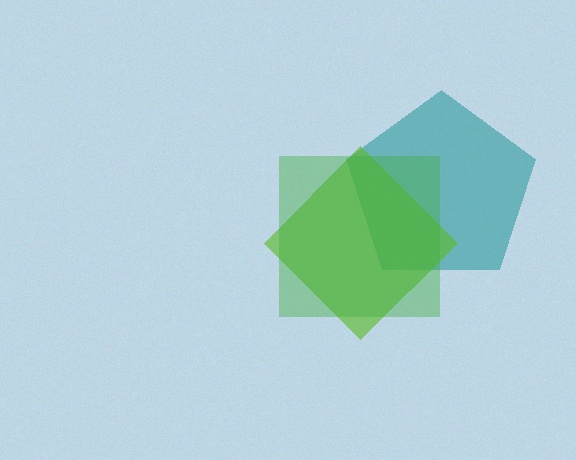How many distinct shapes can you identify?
There are 3 distinct shapes: a teal pentagon, a lime diamond, a green square.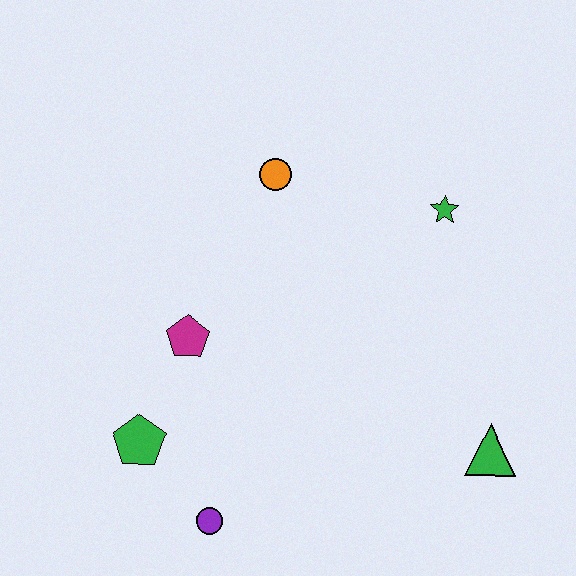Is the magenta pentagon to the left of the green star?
Yes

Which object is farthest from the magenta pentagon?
The green triangle is farthest from the magenta pentagon.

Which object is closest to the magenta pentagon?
The green pentagon is closest to the magenta pentagon.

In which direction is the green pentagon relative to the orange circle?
The green pentagon is below the orange circle.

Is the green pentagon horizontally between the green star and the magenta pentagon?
No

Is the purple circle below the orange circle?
Yes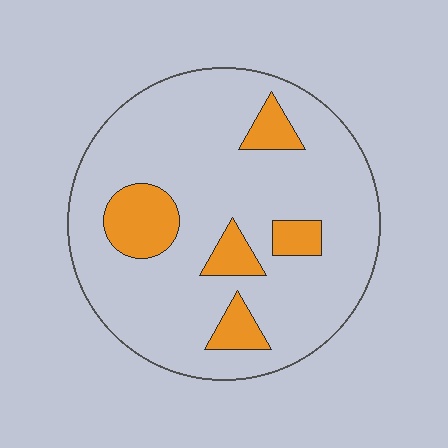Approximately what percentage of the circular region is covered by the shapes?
Approximately 15%.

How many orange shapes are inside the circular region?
5.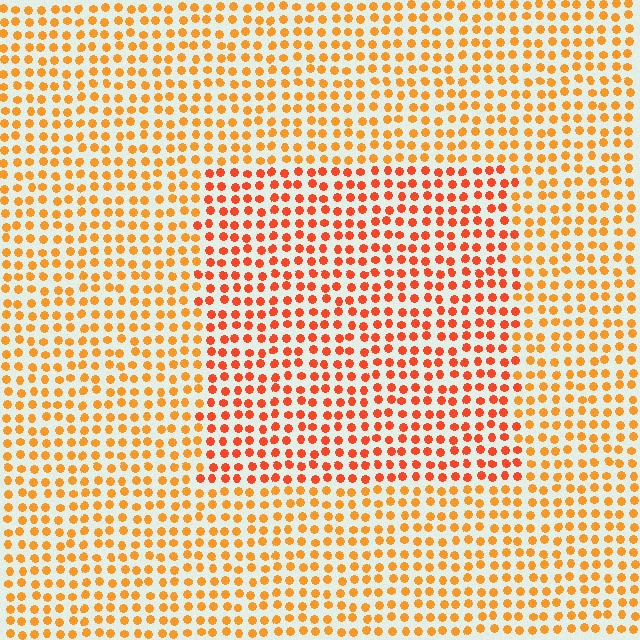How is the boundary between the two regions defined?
The boundary is defined purely by a slight shift in hue (about 25 degrees). Spacing, size, and orientation are identical on both sides.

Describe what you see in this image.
The image is filled with small orange elements in a uniform arrangement. A rectangle-shaped region is visible where the elements are tinted to a slightly different hue, forming a subtle color boundary.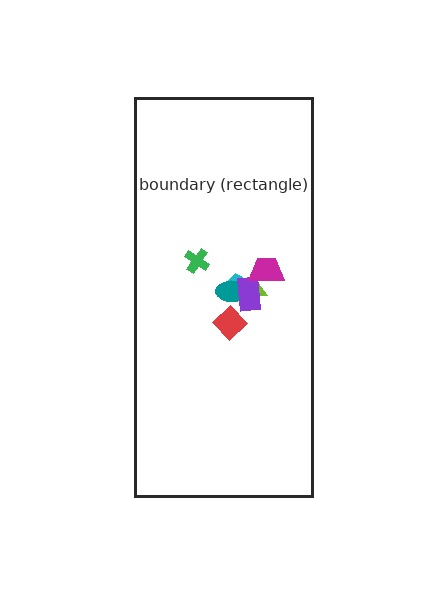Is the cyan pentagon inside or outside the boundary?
Inside.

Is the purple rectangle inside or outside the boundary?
Inside.